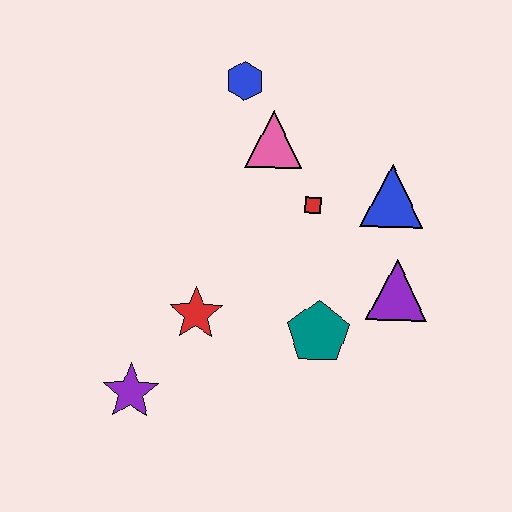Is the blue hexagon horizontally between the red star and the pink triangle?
Yes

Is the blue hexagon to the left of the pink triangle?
Yes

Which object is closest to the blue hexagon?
The pink triangle is closest to the blue hexagon.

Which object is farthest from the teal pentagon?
The blue hexagon is farthest from the teal pentagon.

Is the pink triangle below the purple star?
No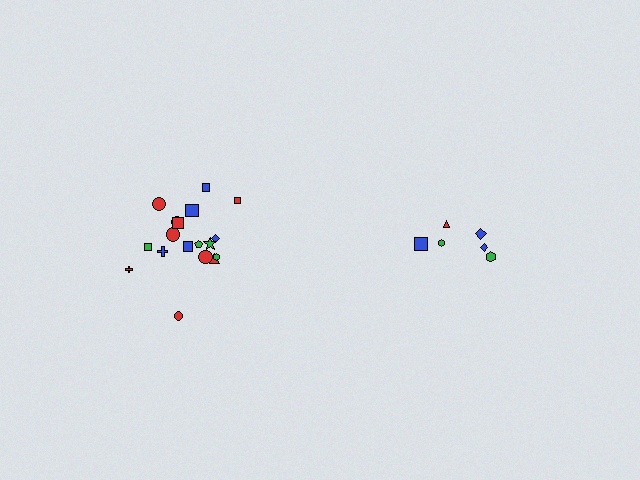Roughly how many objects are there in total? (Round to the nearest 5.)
Roughly 25 objects in total.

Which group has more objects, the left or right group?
The left group.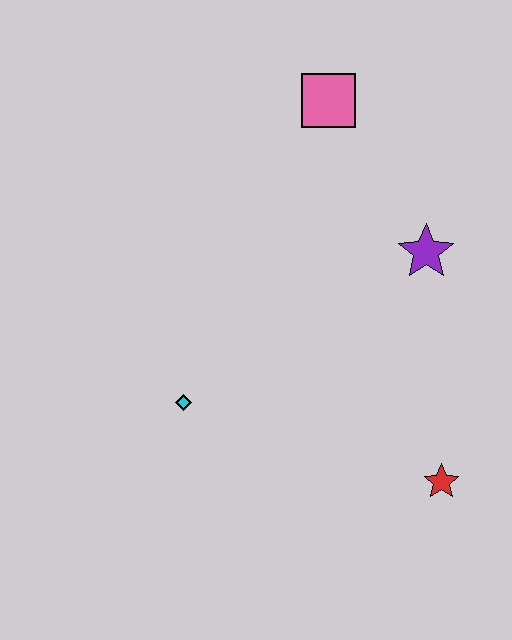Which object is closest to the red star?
The purple star is closest to the red star.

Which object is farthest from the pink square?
The red star is farthest from the pink square.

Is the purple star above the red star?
Yes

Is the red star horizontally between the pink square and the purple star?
No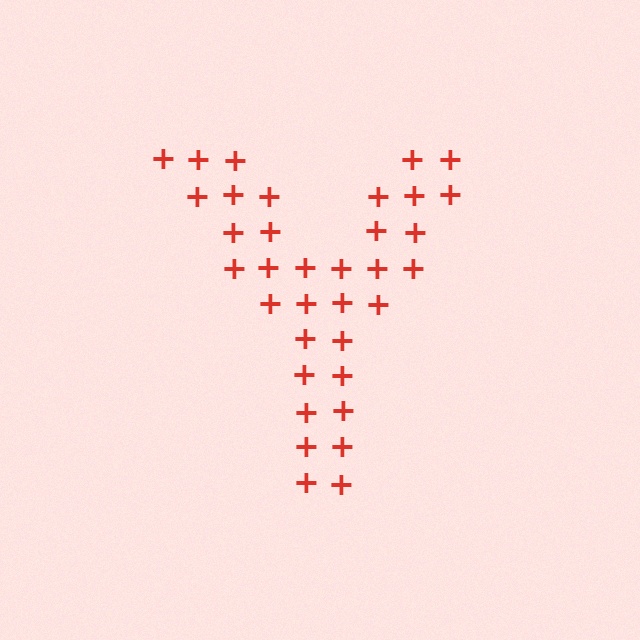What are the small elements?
The small elements are plus signs.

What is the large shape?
The large shape is the letter Y.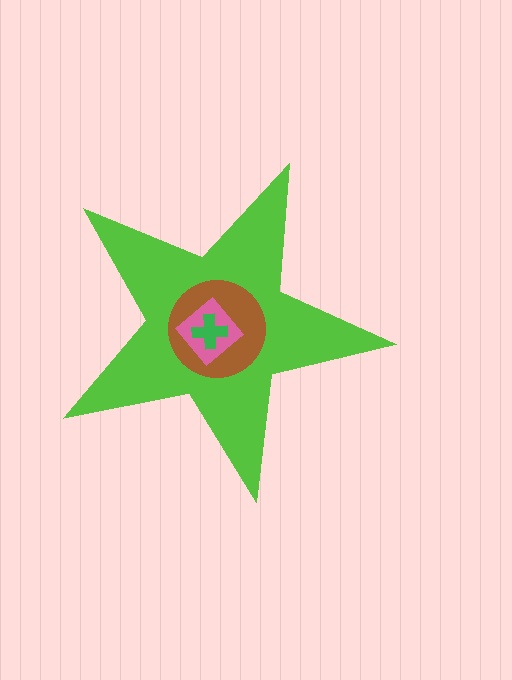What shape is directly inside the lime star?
The brown circle.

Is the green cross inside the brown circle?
Yes.